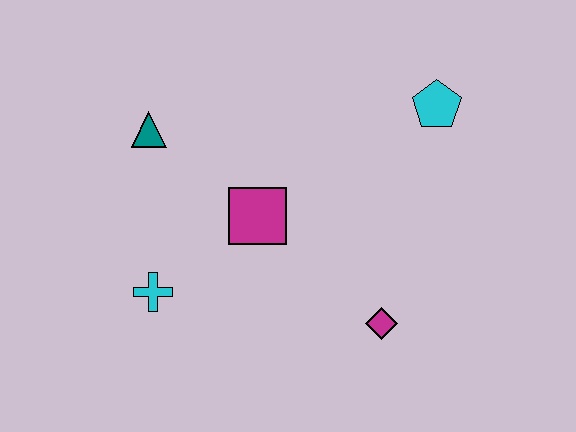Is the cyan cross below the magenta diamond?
No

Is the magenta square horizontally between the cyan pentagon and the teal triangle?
Yes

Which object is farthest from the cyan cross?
The cyan pentagon is farthest from the cyan cross.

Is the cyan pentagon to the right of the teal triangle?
Yes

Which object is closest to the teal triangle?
The magenta square is closest to the teal triangle.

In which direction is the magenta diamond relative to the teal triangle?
The magenta diamond is to the right of the teal triangle.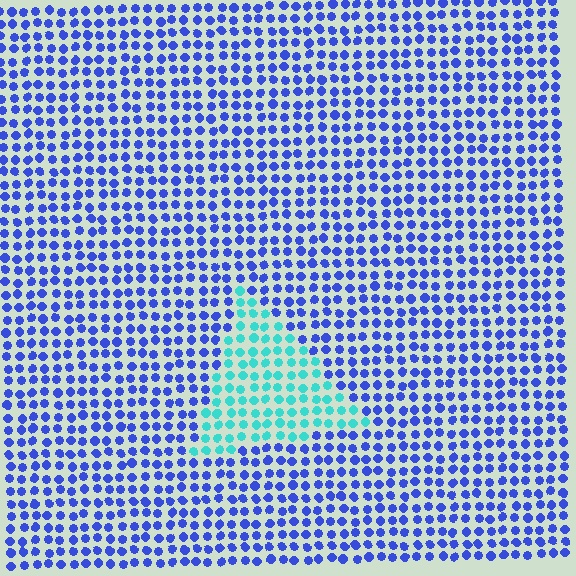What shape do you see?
I see a triangle.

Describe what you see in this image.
The image is filled with small blue elements in a uniform arrangement. A triangle-shaped region is visible where the elements are tinted to a slightly different hue, forming a subtle color boundary.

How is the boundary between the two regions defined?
The boundary is defined purely by a slight shift in hue (about 57 degrees). Spacing, size, and orientation are identical on both sides.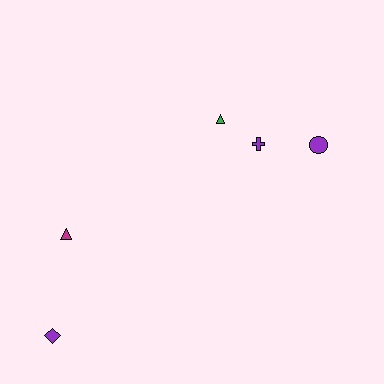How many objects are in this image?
There are 5 objects.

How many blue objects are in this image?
There are no blue objects.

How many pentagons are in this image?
There are no pentagons.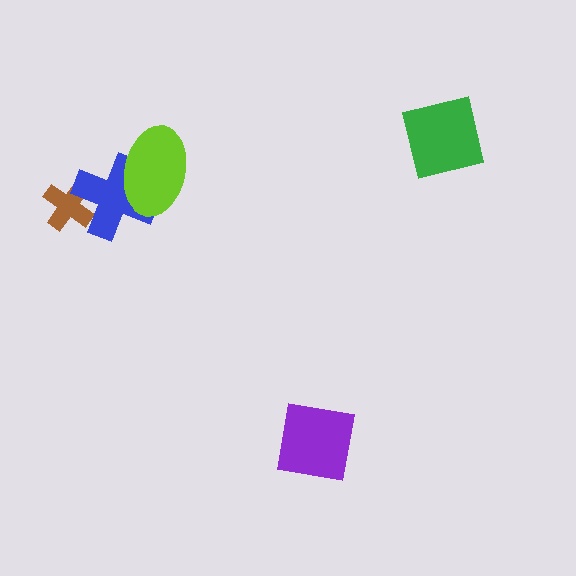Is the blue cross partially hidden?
Yes, it is partially covered by another shape.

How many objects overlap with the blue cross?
2 objects overlap with the blue cross.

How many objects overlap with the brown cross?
1 object overlaps with the brown cross.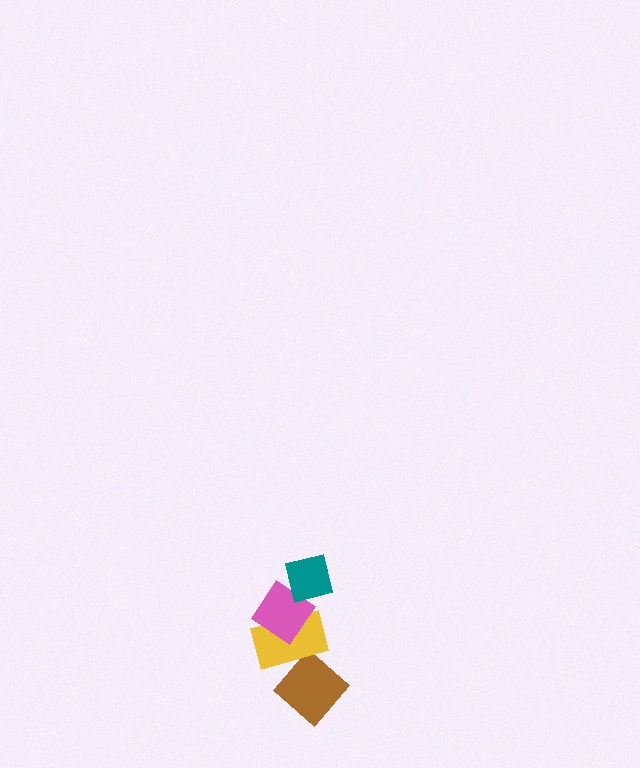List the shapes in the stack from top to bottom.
From top to bottom: the teal square, the pink diamond, the yellow rectangle, the brown diamond.